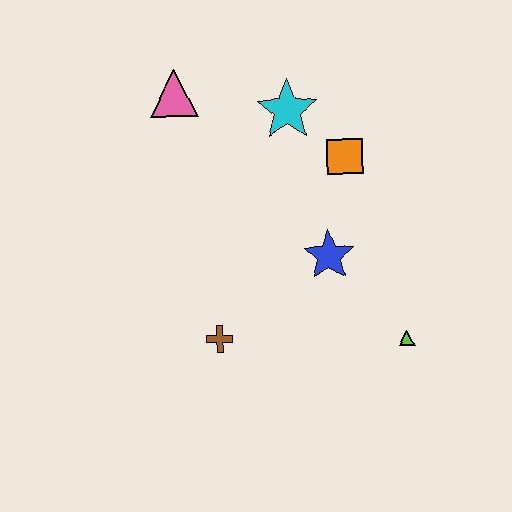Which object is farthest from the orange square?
The brown cross is farthest from the orange square.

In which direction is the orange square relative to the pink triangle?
The orange square is to the right of the pink triangle.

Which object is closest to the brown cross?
The blue star is closest to the brown cross.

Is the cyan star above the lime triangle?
Yes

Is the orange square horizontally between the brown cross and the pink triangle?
No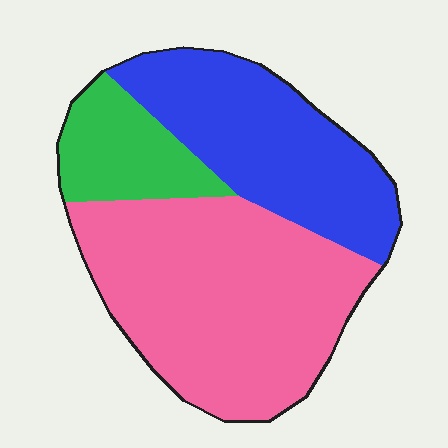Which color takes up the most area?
Pink, at roughly 50%.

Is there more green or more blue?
Blue.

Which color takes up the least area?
Green, at roughly 15%.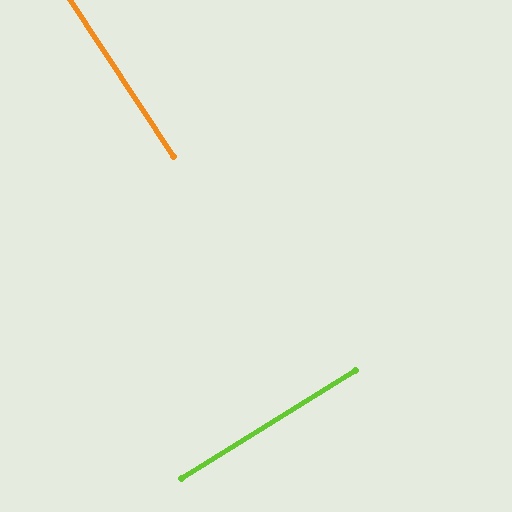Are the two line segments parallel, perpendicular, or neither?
Perpendicular — they meet at approximately 89°.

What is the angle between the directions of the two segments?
Approximately 89 degrees.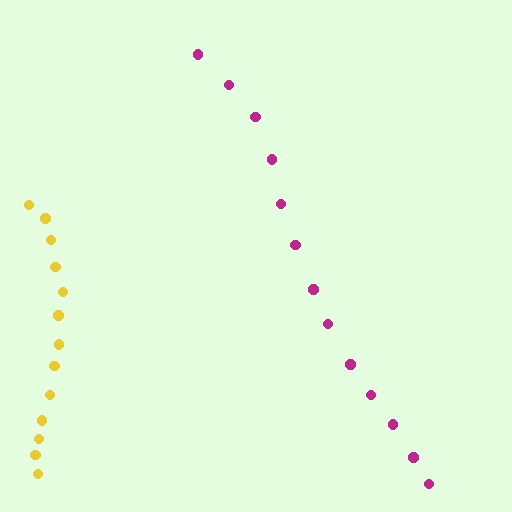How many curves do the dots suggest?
There are 2 distinct paths.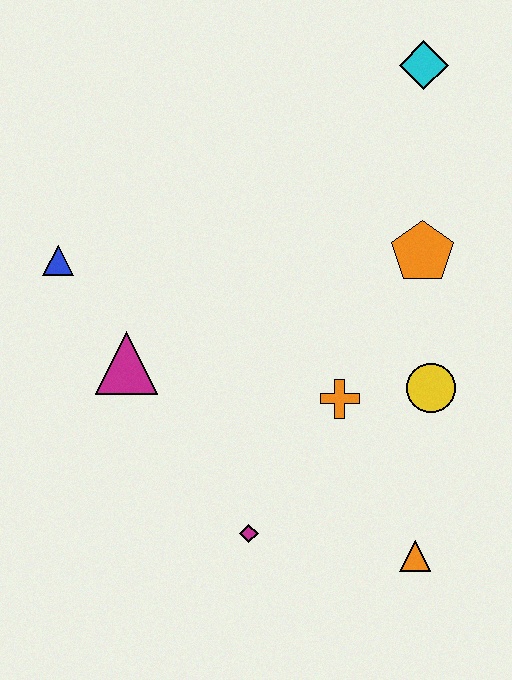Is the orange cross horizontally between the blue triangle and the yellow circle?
Yes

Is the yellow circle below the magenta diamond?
No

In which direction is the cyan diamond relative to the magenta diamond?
The cyan diamond is above the magenta diamond.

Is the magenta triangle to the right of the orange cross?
No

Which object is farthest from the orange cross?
The cyan diamond is farthest from the orange cross.